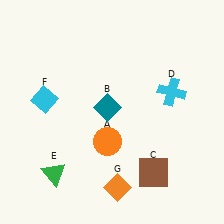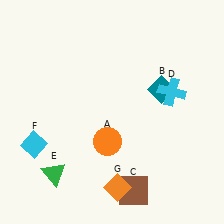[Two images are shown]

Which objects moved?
The objects that moved are: the teal diamond (B), the brown square (C), the cyan diamond (F).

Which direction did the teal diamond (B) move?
The teal diamond (B) moved right.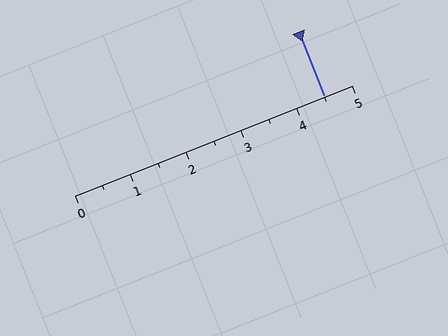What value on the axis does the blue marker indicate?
The marker indicates approximately 4.5.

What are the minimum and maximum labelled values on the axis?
The axis runs from 0 to 5.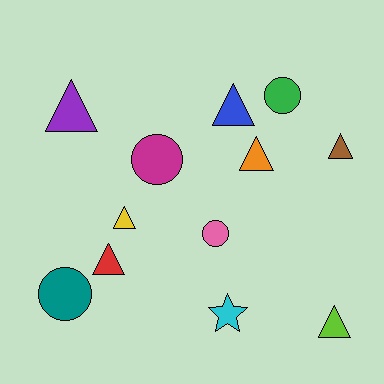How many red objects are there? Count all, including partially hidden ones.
There is 1 red object.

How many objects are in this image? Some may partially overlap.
There are 12 objects.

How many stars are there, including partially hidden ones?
There is 1 star.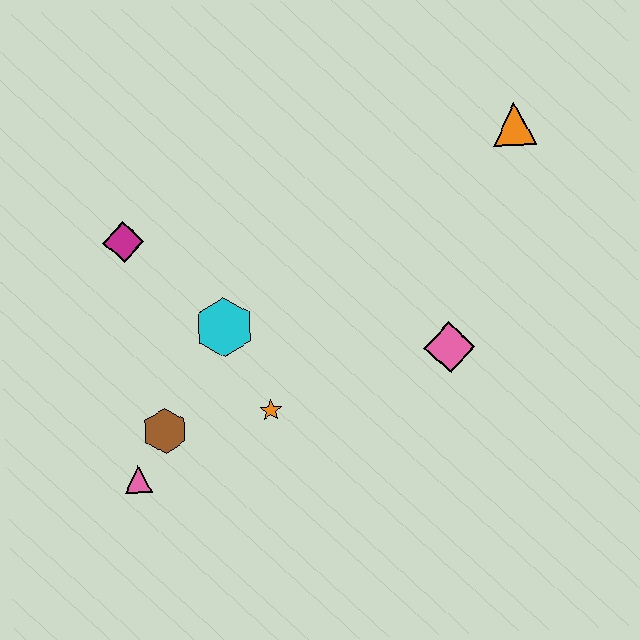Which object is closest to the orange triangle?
The pink diamond is closest to the orange triangle.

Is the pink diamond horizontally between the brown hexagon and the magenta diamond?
No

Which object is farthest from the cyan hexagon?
The orange triangle is farthest from the cyan hexagon.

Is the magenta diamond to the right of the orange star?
No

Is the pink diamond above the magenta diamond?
No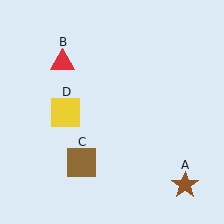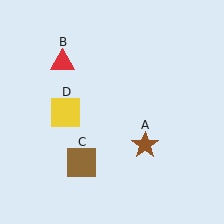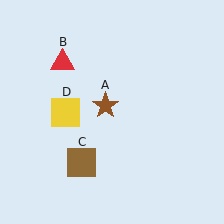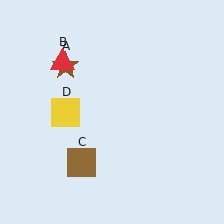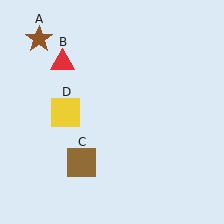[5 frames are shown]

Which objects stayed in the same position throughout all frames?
Red triangle (object B) and brown square (object C) and yellow square (object D) remained stationary.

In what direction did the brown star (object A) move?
The brown star (object A) moved up and to the left.